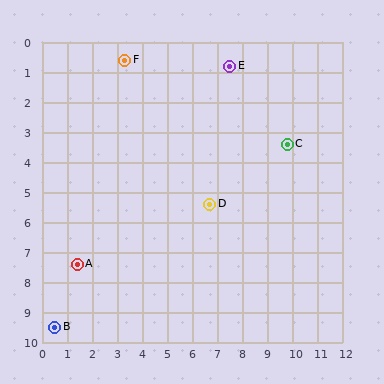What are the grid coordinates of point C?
Point C is at approximately (9.8, 3.4).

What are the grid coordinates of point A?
Point A is at approximately (1.4, 7.4).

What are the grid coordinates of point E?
Point E is at approximately (7.5, 0.8).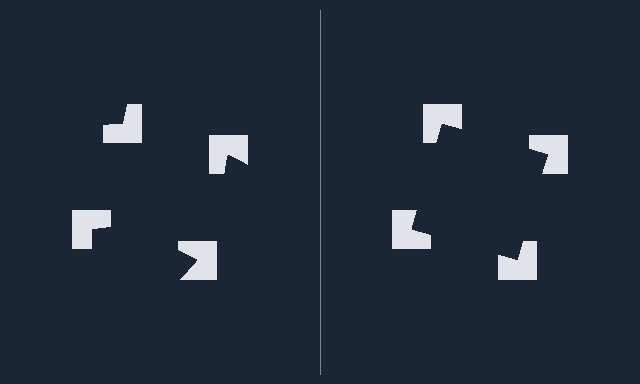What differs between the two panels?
The notched squares are positioned identically on both sides; only the wedge orientations differ. On the right they align to a square; on the left they are misaligned.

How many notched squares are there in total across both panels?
8 — 4 on each side.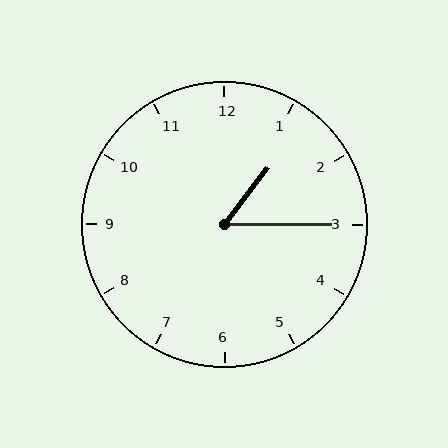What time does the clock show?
1:15.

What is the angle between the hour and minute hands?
Approximately 52 degrees.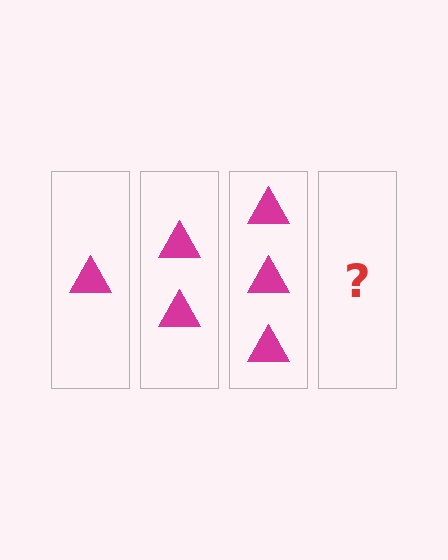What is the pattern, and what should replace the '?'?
The pattern is that each step adds one more triangle. The '?' should be 4 triangles.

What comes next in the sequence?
The next element should be 4 triangles.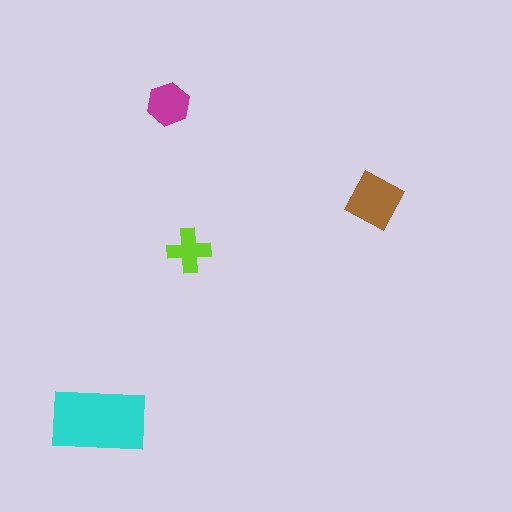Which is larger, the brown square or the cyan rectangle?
The cyan rectangle.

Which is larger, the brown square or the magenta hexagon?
The brown square.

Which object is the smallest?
The lime cross.